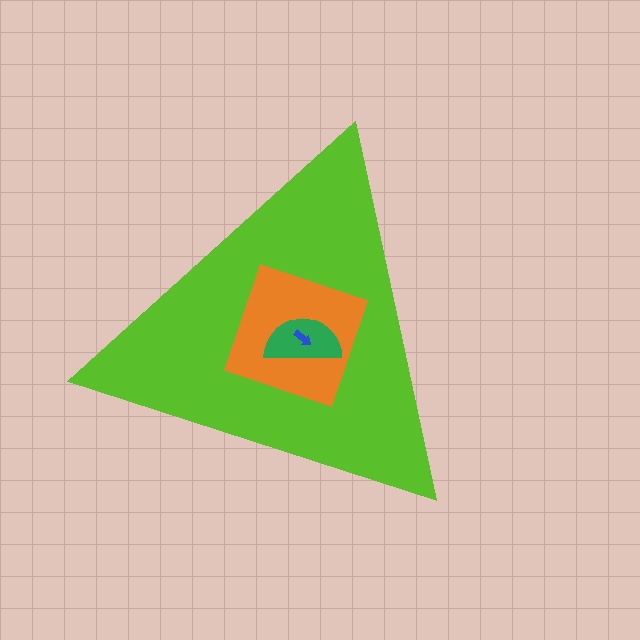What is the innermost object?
The blue arrow.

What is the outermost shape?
The lime triangle.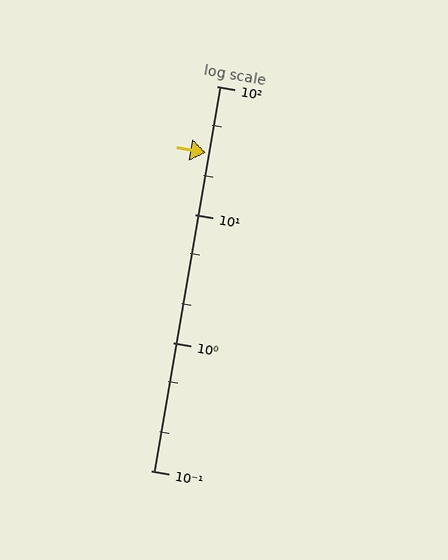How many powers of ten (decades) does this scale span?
The scale spans 3 decades, from 0.1 to 100.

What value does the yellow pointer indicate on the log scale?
The pointer indicates approximately 30.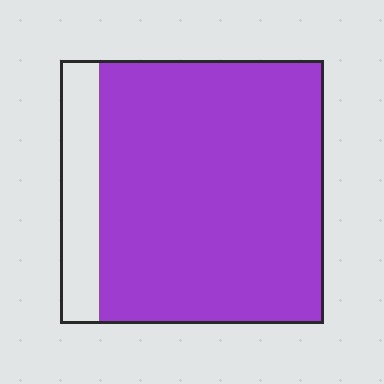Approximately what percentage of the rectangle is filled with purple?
Approximately 85%.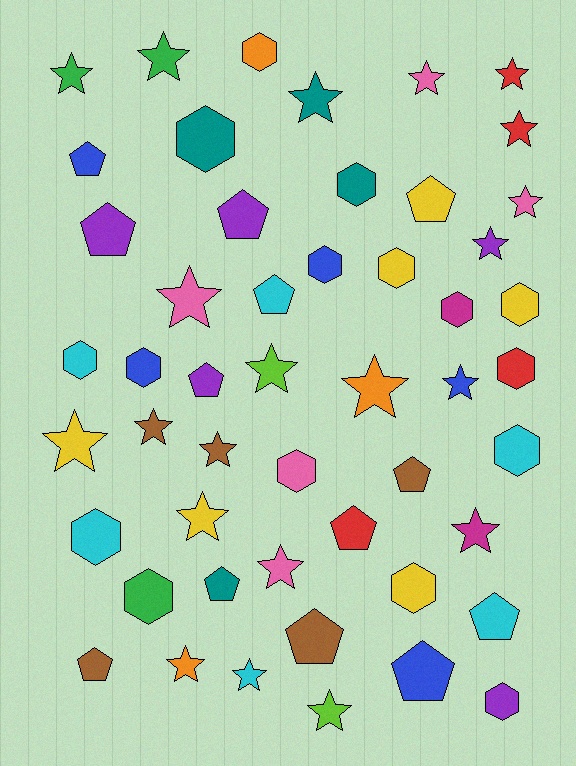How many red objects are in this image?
There are 4 red objects.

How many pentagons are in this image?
There are 13 pentagons.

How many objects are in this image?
There are 50 objects.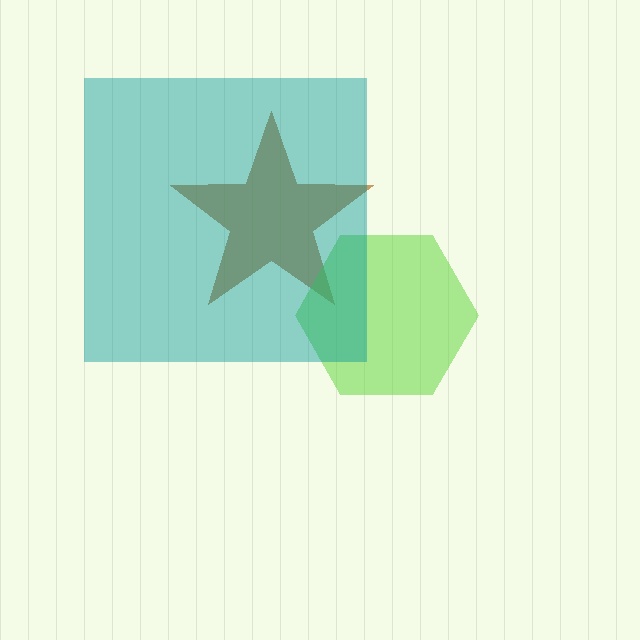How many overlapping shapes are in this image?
There are 3 overlapping shapes in the image.